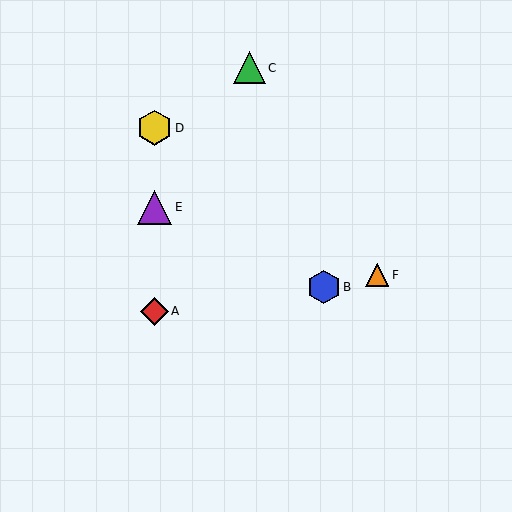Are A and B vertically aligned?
No, A is at x≈155 and B is at x≈324.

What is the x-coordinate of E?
Object E is at x≈155.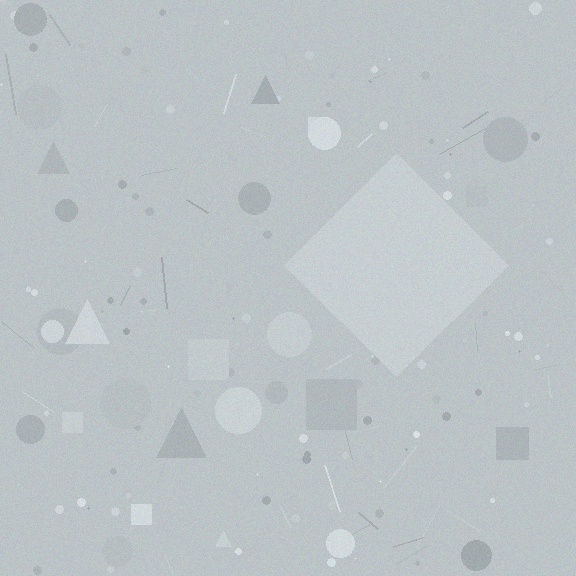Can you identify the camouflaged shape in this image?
The camouflaged shape is a diamond.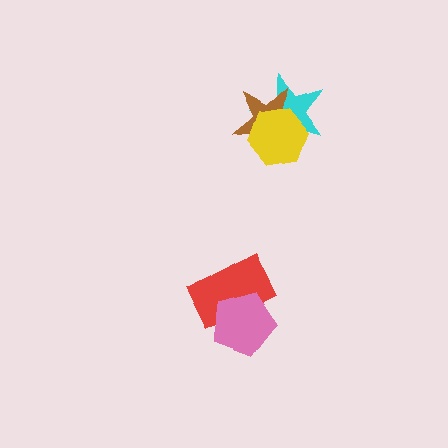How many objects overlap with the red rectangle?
1 object overlaps with the red rectangle.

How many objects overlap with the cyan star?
2 objects overlap with the cyan star.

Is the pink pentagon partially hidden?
No, no other shape covers it.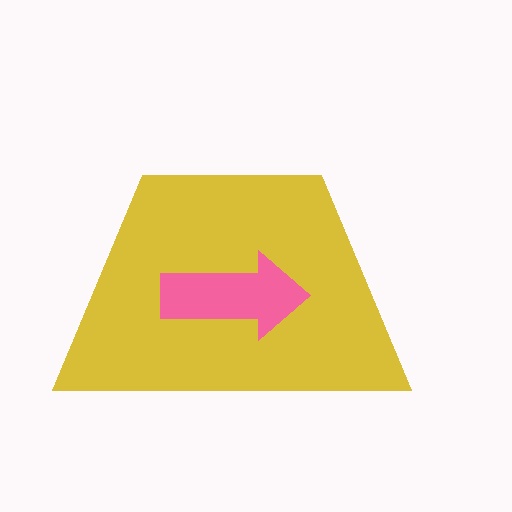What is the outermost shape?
The yellow trapezoid.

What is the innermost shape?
The pink arrow.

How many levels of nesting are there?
2.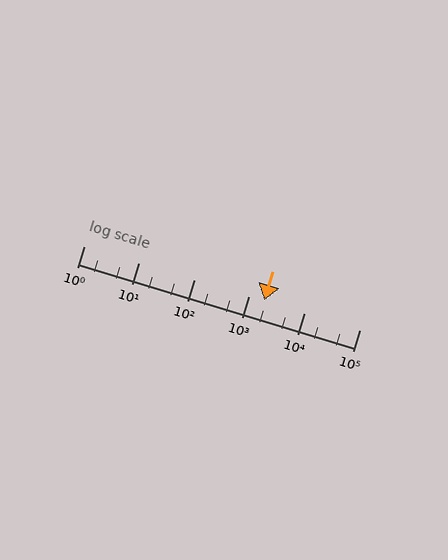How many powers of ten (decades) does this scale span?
The scale spans 5 decades, from 1 to 100000.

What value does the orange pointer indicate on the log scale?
The pointer indicates approximately 1900.